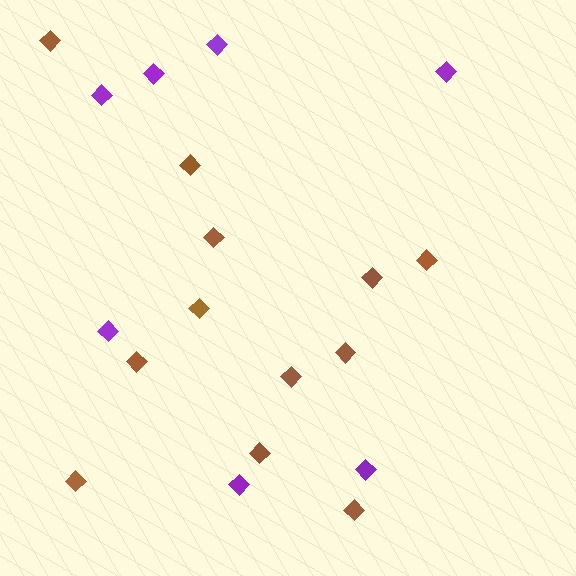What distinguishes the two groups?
There are 2 groups: one group of brown diamonds (12) and one group of purple diamonds (7).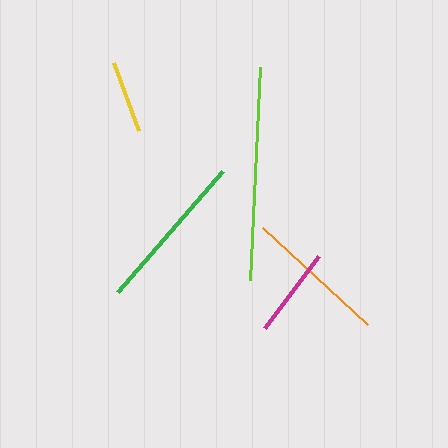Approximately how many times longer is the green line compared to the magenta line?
The green line is approximately 1.8 times the length of the magenta line.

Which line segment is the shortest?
The yellow line is the shortest at approximately 73 pixels.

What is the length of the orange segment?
The orange segment is approximately 143 pixels long.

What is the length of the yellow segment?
The yellow segment is approximately 73 pixels long.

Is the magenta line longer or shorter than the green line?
The green line is longer than the magenta line.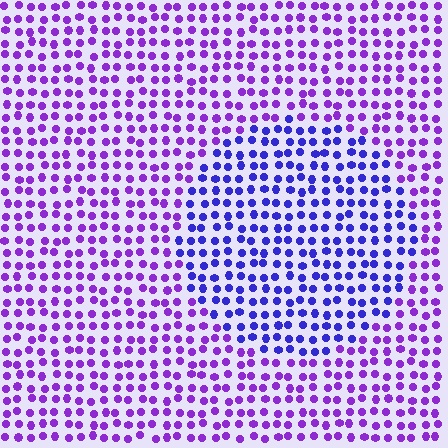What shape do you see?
I see a circle.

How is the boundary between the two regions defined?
The boundary is defined purely by a slight shift in hue (about 33 degrees). Spacing, size, and orientation are identical on both sides.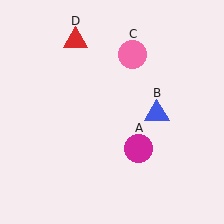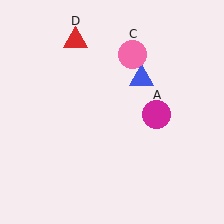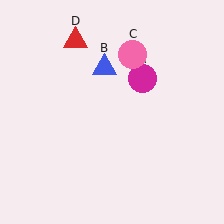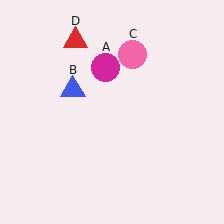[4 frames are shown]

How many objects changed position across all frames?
2 objects changed position: magenta circle (object A), blue triangle (object B).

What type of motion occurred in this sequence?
The magenta circle (object A), blue triangle (object B) rotated counterclockwise around the center of the scene.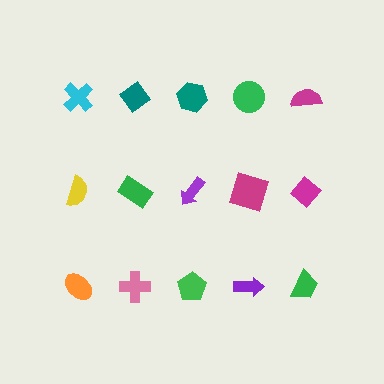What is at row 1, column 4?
A green circle.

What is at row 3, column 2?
A pink cross.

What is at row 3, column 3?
A green pentagon.